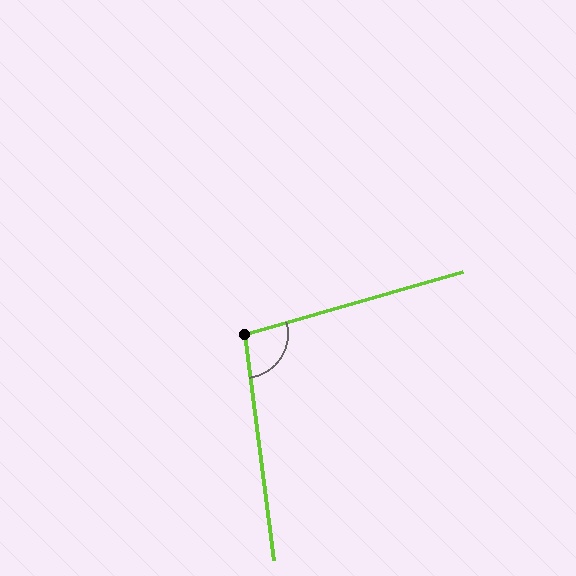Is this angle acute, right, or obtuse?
It is obtuse.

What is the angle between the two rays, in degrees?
Approximately 99 degrees.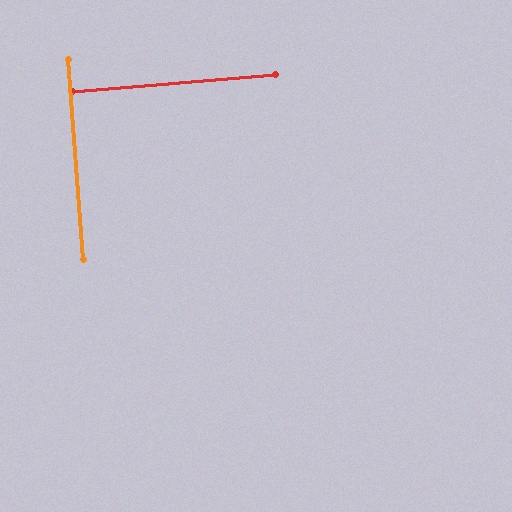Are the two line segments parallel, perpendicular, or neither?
Perpendicular — they meet at approximately 89°.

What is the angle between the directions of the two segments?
Approximately 89 degrees.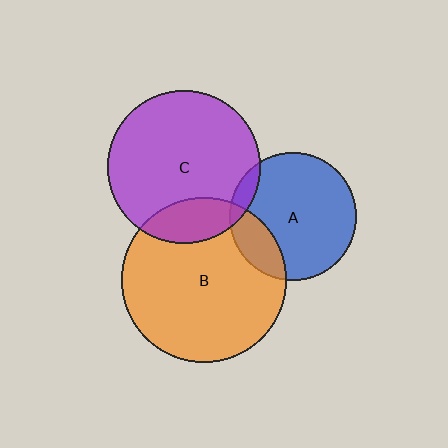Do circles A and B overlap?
Yes.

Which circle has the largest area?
Circle B (orange).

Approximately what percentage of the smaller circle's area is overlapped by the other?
Approximately 20%.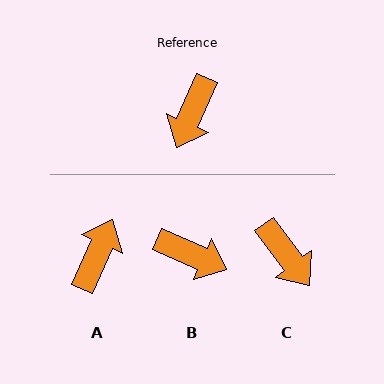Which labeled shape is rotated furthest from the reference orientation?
A, about 180 degrees away.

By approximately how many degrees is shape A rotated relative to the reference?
Approximately 180 degrees counter-clockwise.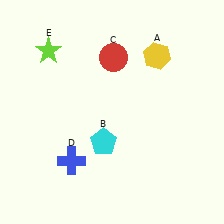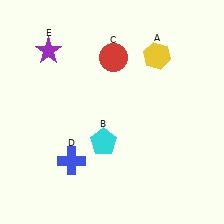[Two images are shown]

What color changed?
The star (E) changed from lime in Image 1 to purple in Image 2.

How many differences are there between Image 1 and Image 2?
There is 1 difference between the two images.